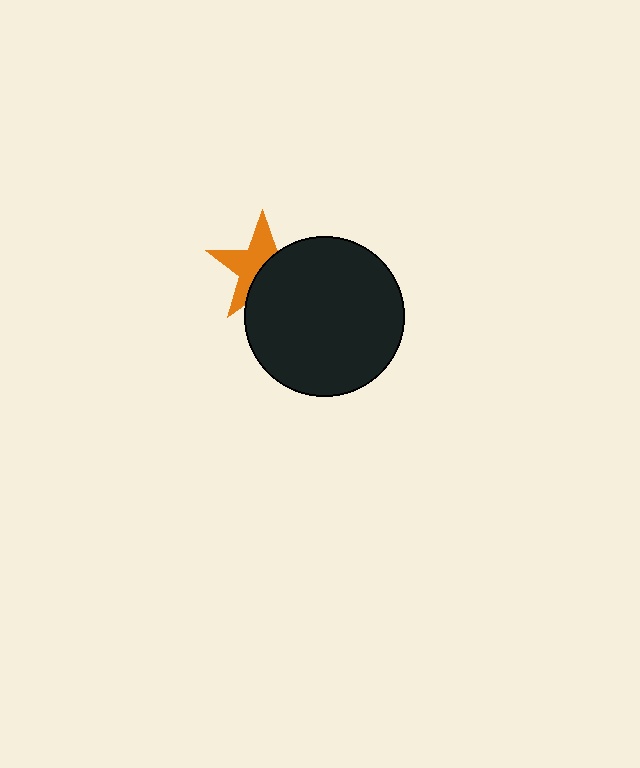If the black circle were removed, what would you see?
You would see the complete orange star.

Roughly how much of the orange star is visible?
About half of it is visible (roughly 53%).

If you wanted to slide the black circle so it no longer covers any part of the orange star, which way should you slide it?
Slide it toward the lower-right — that is the most direct way to separate the two shapes.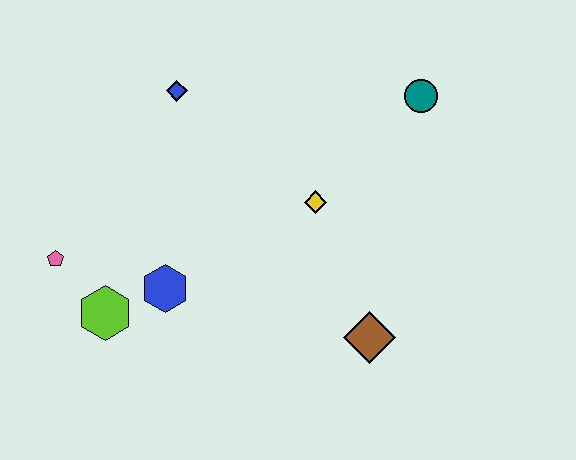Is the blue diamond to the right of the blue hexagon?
Yes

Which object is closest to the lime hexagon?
The blue hexagon is closest to the lime hexagon.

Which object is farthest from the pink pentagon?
The teal circle is farthest from the pink pentagon.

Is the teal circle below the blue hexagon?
No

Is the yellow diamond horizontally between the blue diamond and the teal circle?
Yes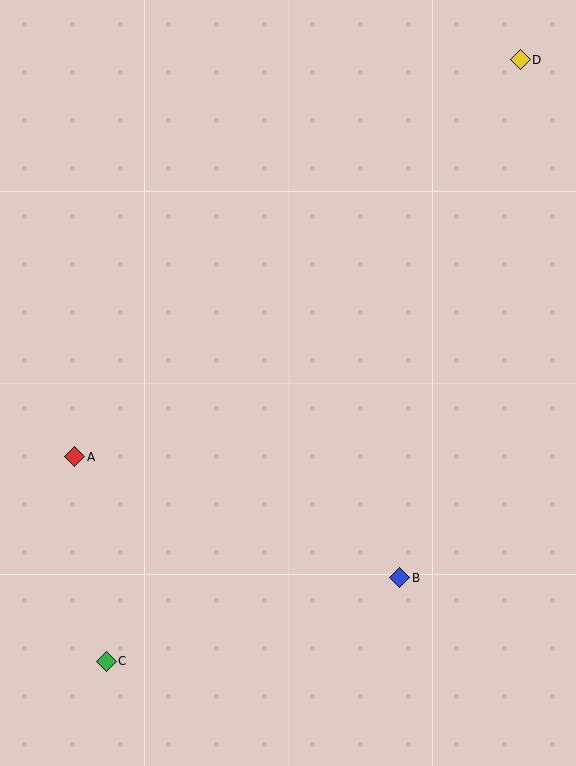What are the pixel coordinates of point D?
Point D is at (520, 60).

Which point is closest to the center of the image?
Point B at (400, 578) is closest to the center.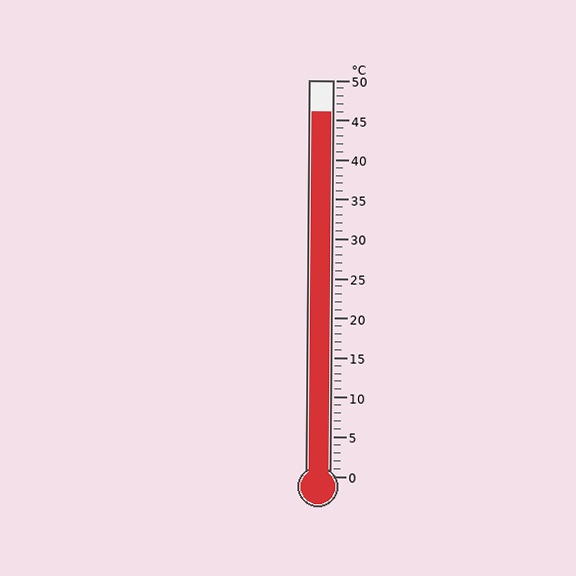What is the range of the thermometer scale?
The thermometer scale ranges from 0°C to 50°C.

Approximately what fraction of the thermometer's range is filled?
The thermometer is filled to approximately 90% of its range.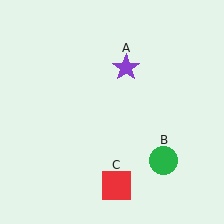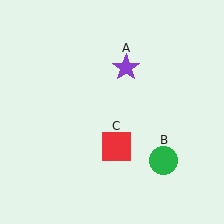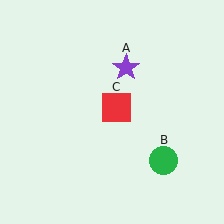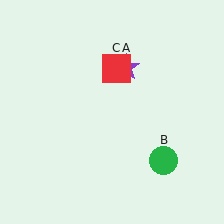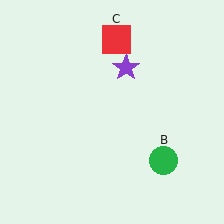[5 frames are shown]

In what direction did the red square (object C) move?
The red square (object C) moved up.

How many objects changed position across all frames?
1 object changed position: red square (object C).